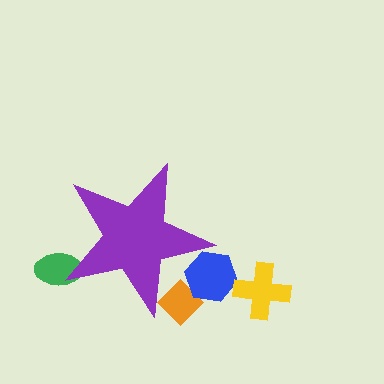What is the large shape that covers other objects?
A purple star.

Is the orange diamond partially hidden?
Yes, the orange diamond is partially hidden behind the purple star.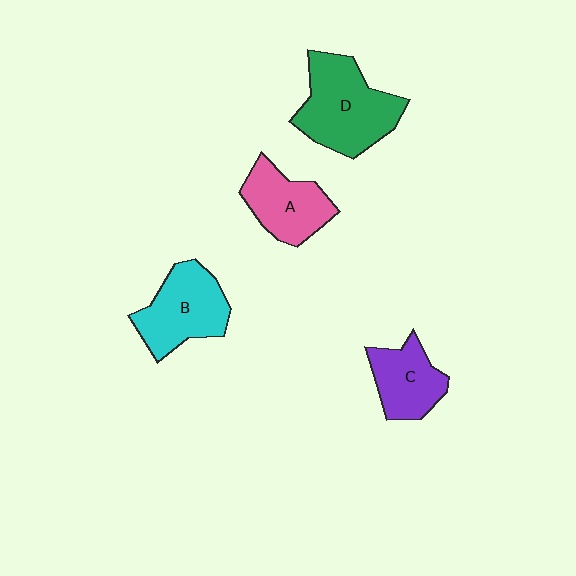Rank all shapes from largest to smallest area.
From largest to smallest: D (green), B (cyan), A (pink), C (purple).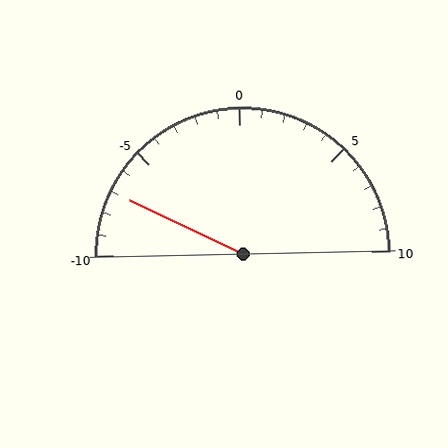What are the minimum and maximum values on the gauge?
The gauge ranges from -10 to 10.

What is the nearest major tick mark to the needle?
The nearest major tick mark is -5.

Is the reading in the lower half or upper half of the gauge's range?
The reading is in the lower half of the range (-10 to 10).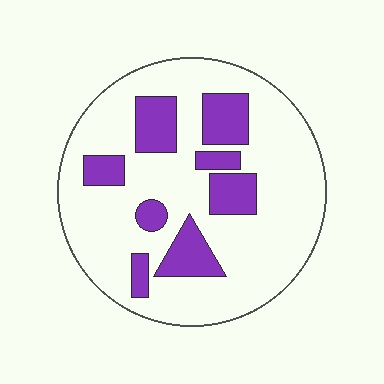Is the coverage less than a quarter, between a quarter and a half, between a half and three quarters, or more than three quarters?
Less than a quarter.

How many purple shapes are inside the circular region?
8.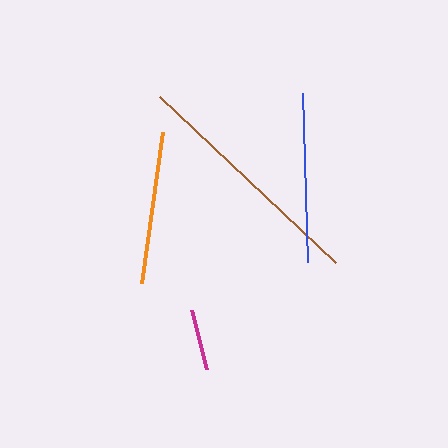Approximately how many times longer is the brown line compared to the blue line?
The brown line is approximately 1.4 times the length of the blue line.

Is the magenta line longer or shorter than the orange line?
The orange line is longer than the magenta line.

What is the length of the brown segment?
The brown segment is approximately 242 pixels long.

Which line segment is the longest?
The brown line is the longest at approximately 242 pixels.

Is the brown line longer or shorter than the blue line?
The brown line is longer than the blue line.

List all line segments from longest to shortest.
From longest to shortest: brown, blue, orange, magenta.